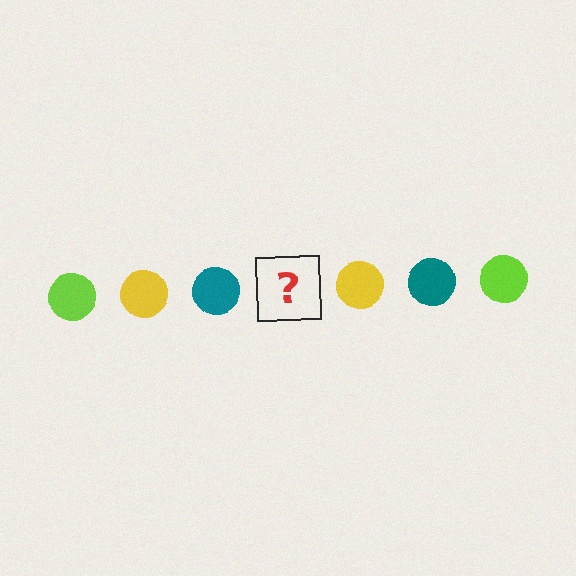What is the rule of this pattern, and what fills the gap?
The rule is that the pattern cycles through lime, yellow, teal circles. The gap should be filled with a lime circle.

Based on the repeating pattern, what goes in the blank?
The blank should be a lime circle.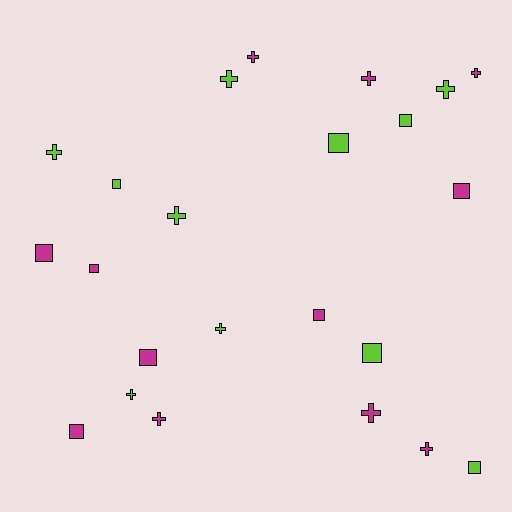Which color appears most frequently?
Magenta, with 12 objects.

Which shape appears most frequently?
Cross, with 12 objects.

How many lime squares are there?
There are 5 lime squares.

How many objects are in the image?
There are 23 objects.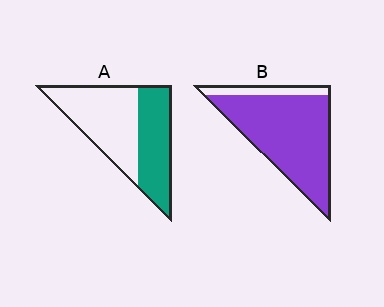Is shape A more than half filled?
No.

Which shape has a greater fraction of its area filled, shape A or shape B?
Shape B.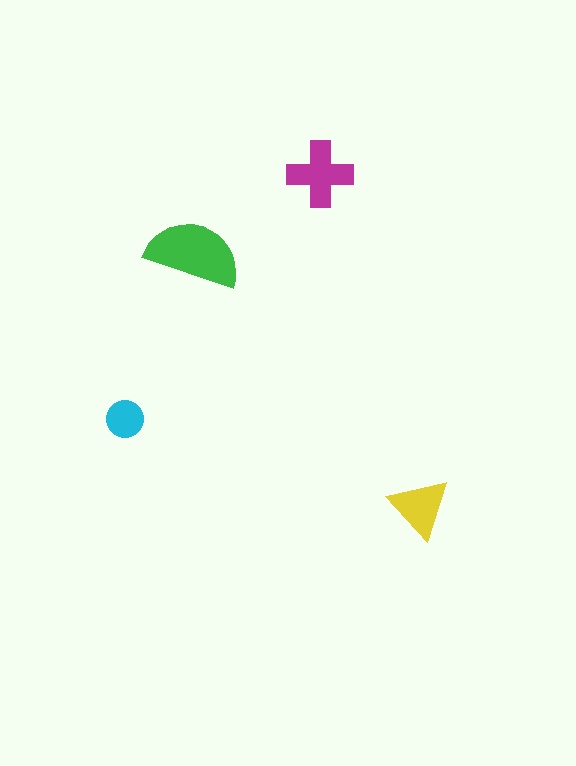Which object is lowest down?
The yellow triangle is bottommost.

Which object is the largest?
The green semicircle.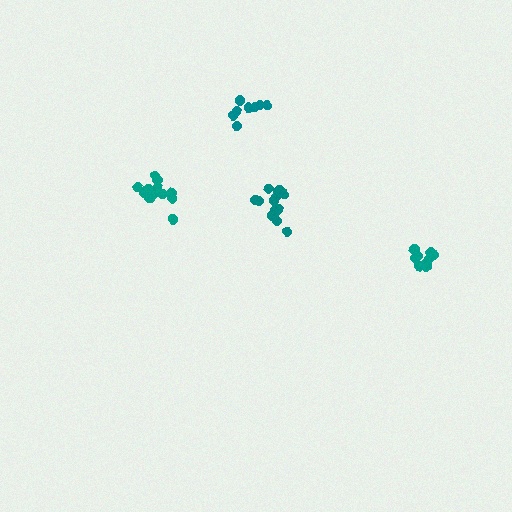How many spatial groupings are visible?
There are 4 spatial groupings.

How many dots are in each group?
Group 1: 9 dots, Group 2: 12 dots, Group 3: 8 dots, Group 4: 14 dots (43 total).